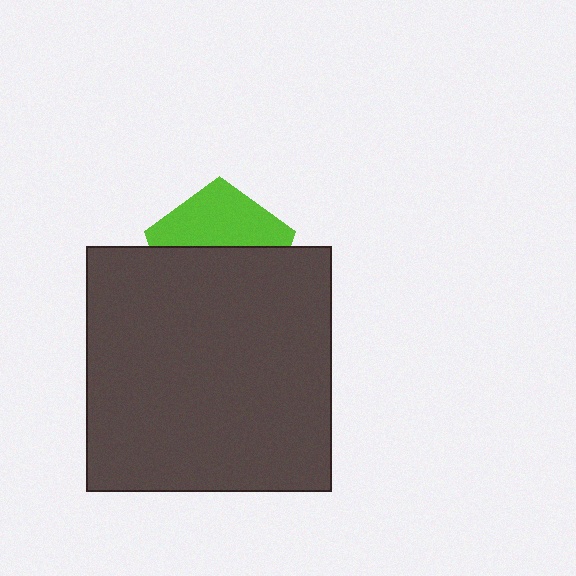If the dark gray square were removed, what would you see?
You would see the complete lime pentagon.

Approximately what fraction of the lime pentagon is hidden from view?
Roughly 59% of the lime pentagon is hidden behind the dark gray square.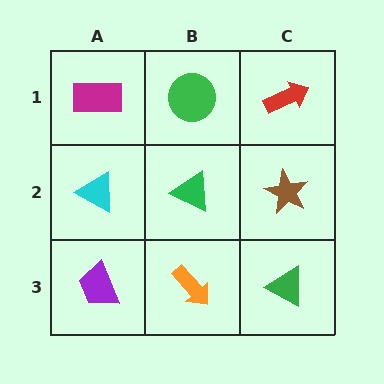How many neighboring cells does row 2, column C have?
3.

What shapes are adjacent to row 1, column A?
A cyan triangle (row 2, column A), a green circle (row 1, column B).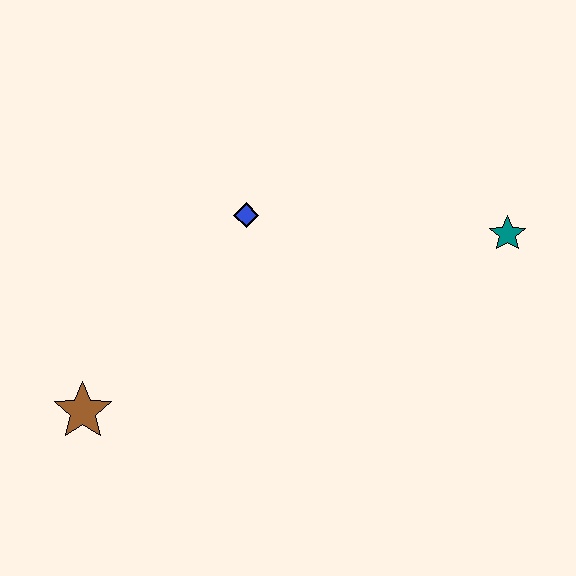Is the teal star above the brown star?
Yes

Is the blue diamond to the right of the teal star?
No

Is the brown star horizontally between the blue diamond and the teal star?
No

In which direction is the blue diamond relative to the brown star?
The blue diamond is above the brown star.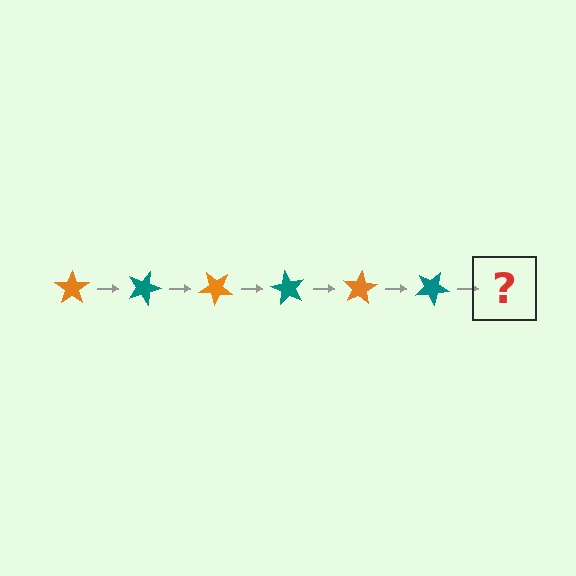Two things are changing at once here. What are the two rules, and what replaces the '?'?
The two rules are that it rotates 20 degrees each step and the color cycles through orange and teal. The '?' should be an orange star, rotated 120 degrees from the start.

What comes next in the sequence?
The next element should be an orange star, rotated 120 degrees from the start.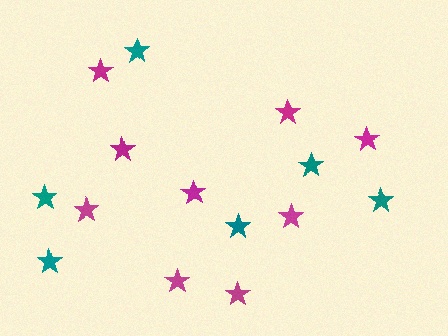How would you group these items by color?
There are 2 groups: one group of magenta stars (9) and one group of teal stars (6).